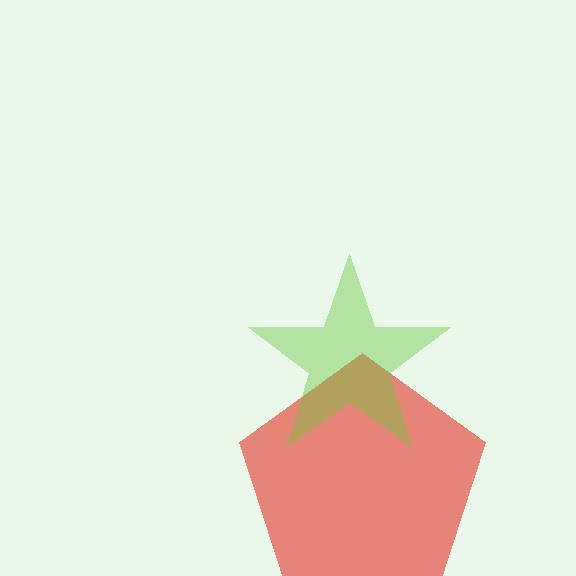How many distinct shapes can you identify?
There are 2 distinct shapes: a red pentagon, a lime star.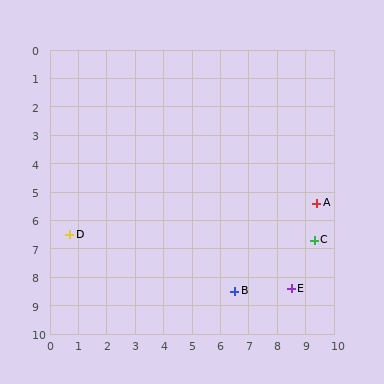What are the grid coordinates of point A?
Point A is at approximately (9.4, 5.4).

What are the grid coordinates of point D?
Point D is at approximately (0.7, 6.5).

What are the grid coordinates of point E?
Point E is at approximately (8.5, 8.4).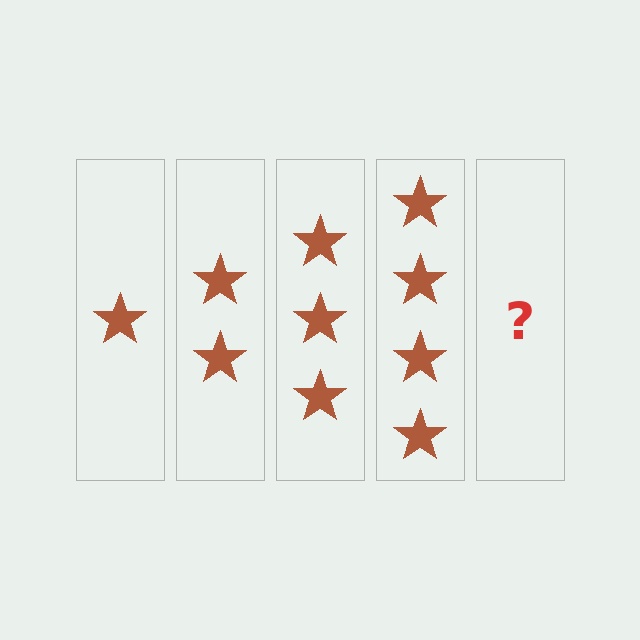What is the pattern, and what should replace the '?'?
The pattern is that each step adds one more star. The '?' should be 5 stars.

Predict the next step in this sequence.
The next step is 5 stars.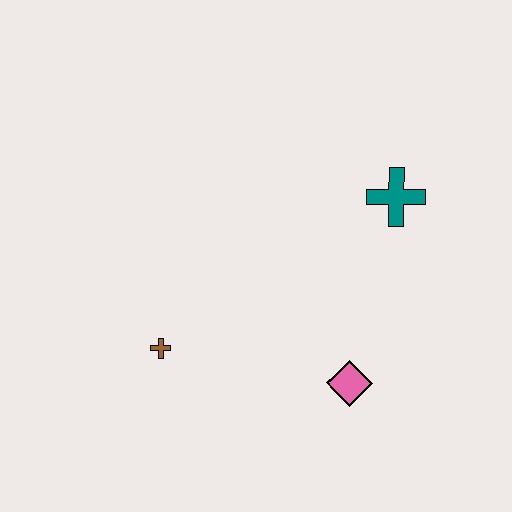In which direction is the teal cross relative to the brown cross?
The teal cross is to the right of the brown cross.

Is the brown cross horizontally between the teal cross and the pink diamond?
No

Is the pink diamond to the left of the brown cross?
No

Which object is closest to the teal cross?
The pink diamond is closest to the teal cross.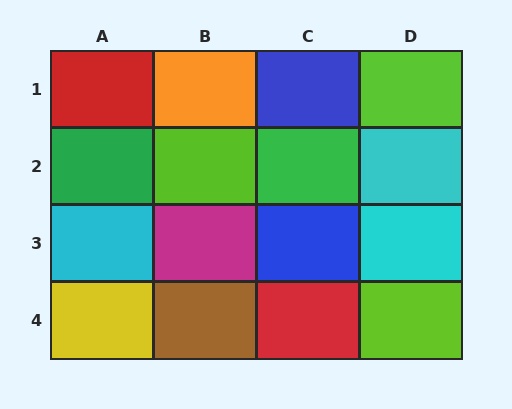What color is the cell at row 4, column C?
Red.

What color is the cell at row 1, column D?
Lime.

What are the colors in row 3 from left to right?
Cyan, magenta, blue, cyan.